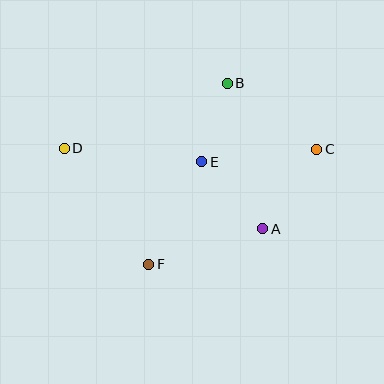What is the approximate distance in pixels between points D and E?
The distance between D and E is approximately 138 pixels.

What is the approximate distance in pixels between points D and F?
The distance between D and F is approximately 143 pixels.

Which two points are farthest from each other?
Points C and D are farthest from each other.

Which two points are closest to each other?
Points B and E are closest to each other.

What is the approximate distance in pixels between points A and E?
The distance between A and E is approximately 90 pixels.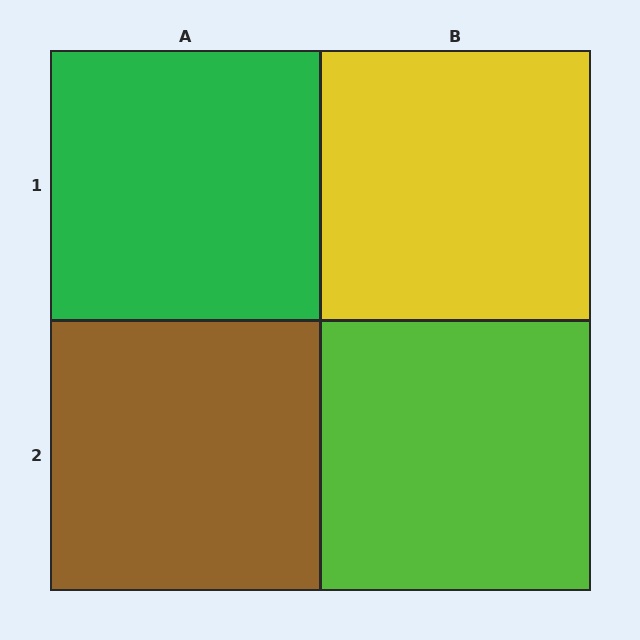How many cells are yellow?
1 cell is yellow.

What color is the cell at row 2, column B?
Lime.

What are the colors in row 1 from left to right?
Green, yellow.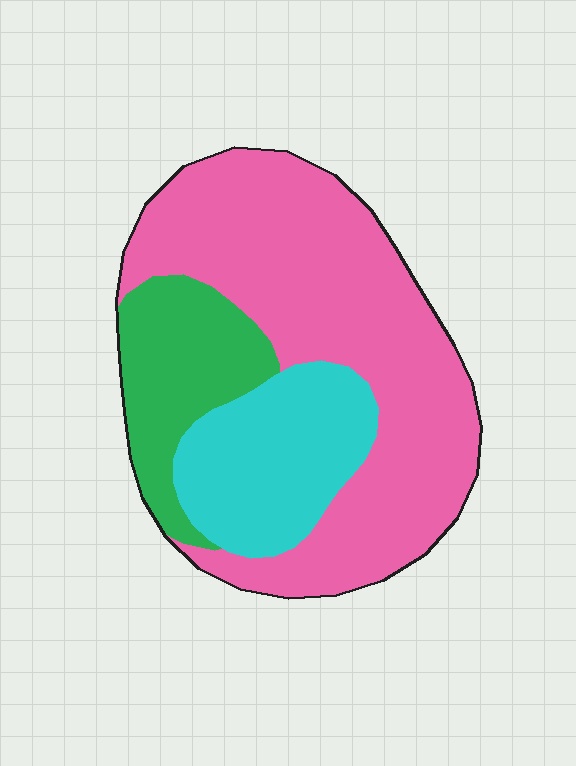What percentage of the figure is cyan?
Cyan covers about 20% of the figure.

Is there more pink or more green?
Pink.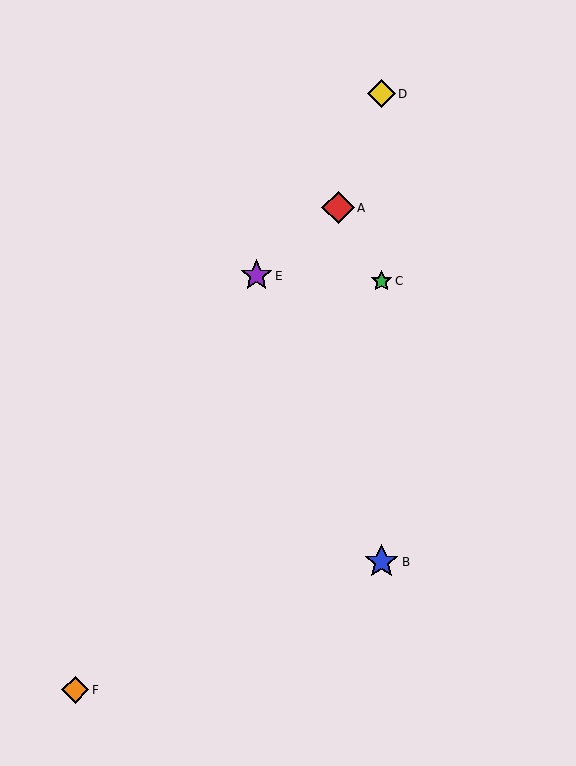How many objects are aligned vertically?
3 objects (B, C, D) are aligned vertically.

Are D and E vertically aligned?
No, D is at x≈381 and E is at x≈257.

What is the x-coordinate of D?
Object D is at x≈381.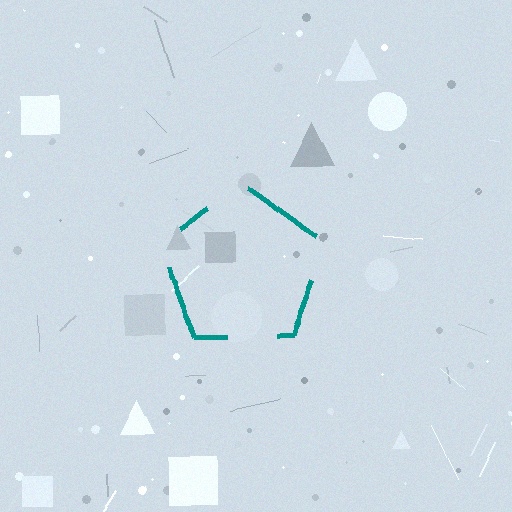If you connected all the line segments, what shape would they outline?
They would outline a pentagon.